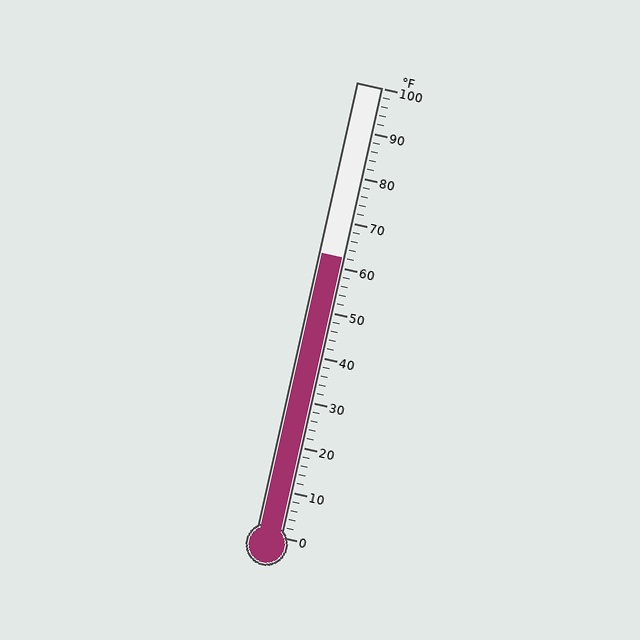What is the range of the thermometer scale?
The thermometer scale ranges from 0°F to 100°F.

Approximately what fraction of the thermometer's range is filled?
The thermometer is filled to approximately 60% of its range.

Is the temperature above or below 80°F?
The temperature is below 80°F.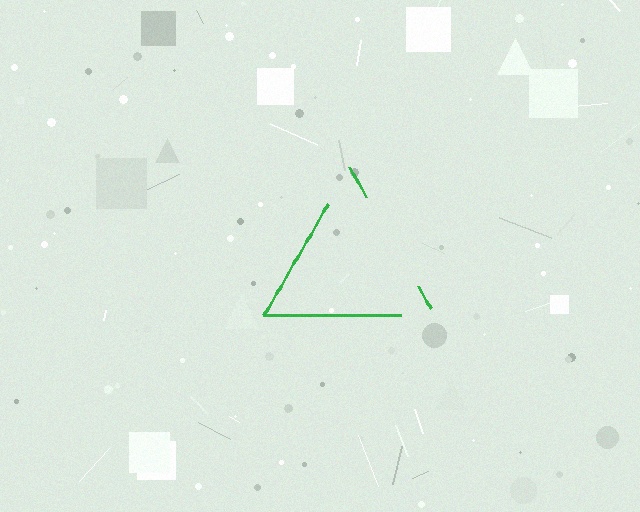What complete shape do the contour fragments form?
The contour fragments form a triangle.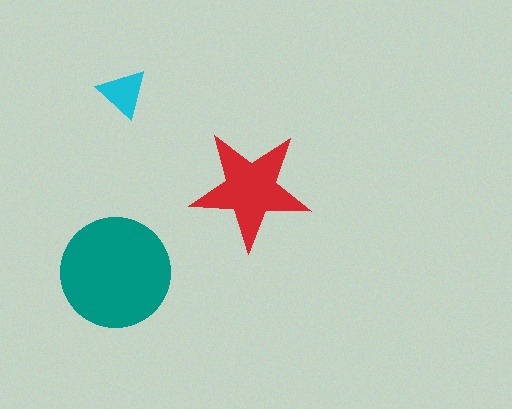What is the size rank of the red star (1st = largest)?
2nd.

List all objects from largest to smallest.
The teal circle, the red star, the cyan triangle.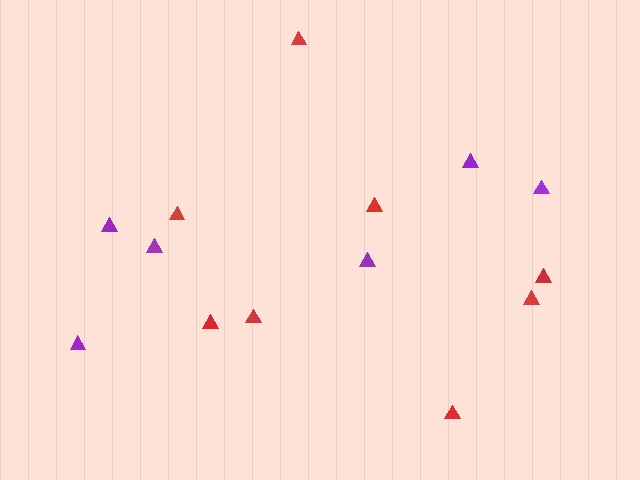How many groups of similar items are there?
There are 2 groups: one group of red triangles (8) and one group of purple triangles (6).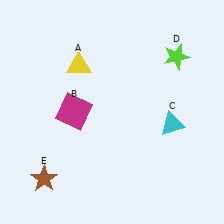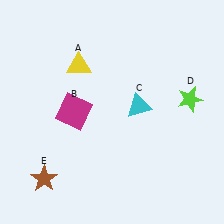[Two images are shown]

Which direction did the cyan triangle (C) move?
The cyan triangle (C) moved left.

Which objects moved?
The objects that moved are: the cyan triangle (C), the lime star (D).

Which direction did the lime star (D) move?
The lime star (D) moved down.